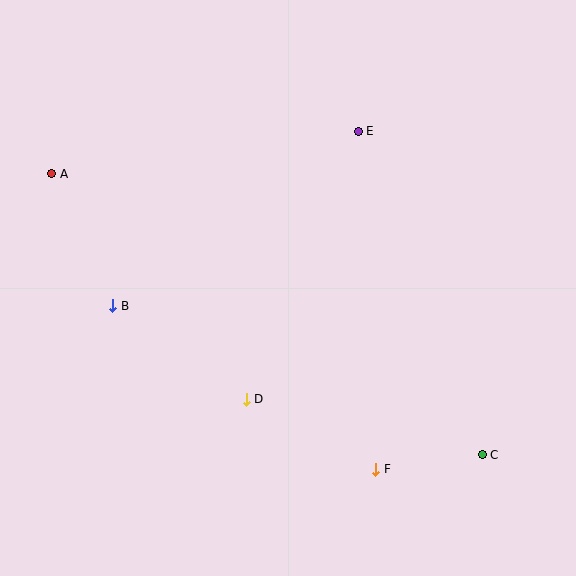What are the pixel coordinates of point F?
Point F is at (376, 469).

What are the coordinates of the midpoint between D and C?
The midpoint between D and C is at (364, 427).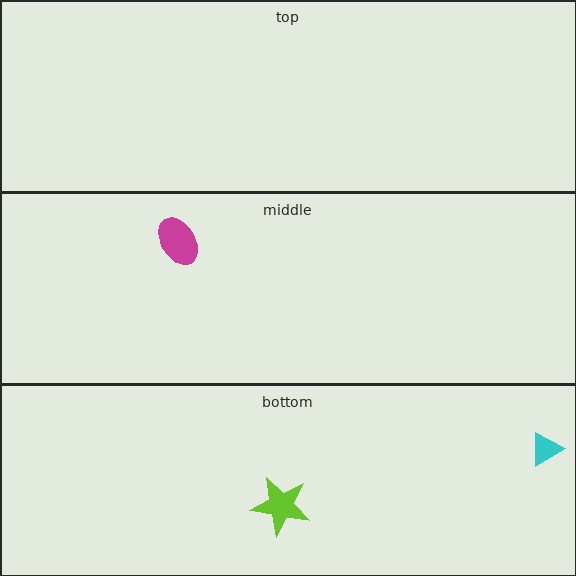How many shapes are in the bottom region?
2.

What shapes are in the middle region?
The magenta ellipse.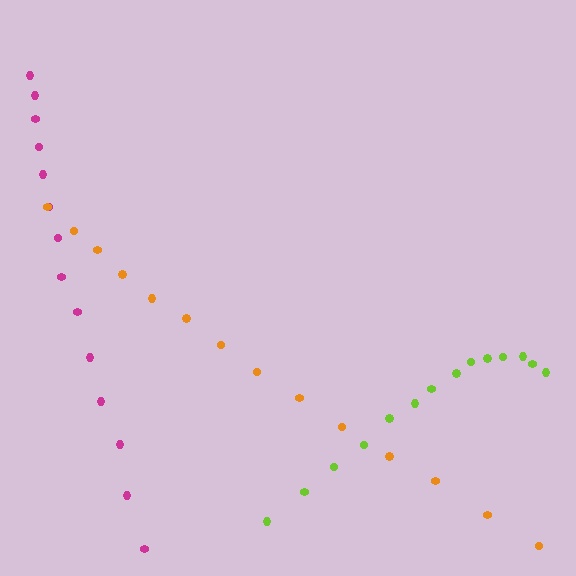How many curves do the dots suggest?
There are 3 distinct paths.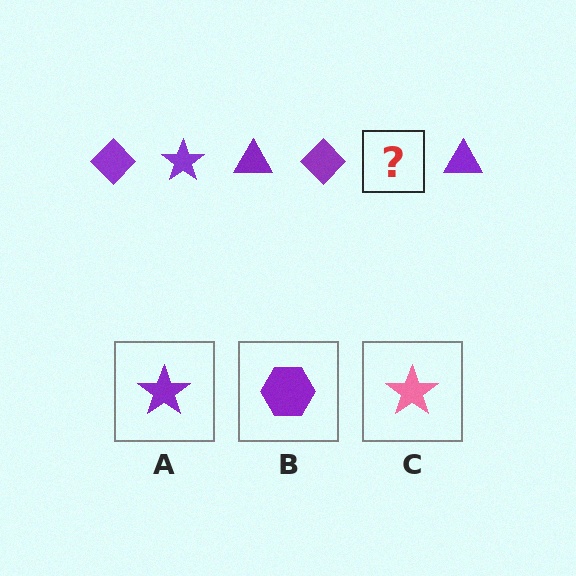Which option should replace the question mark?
Option A.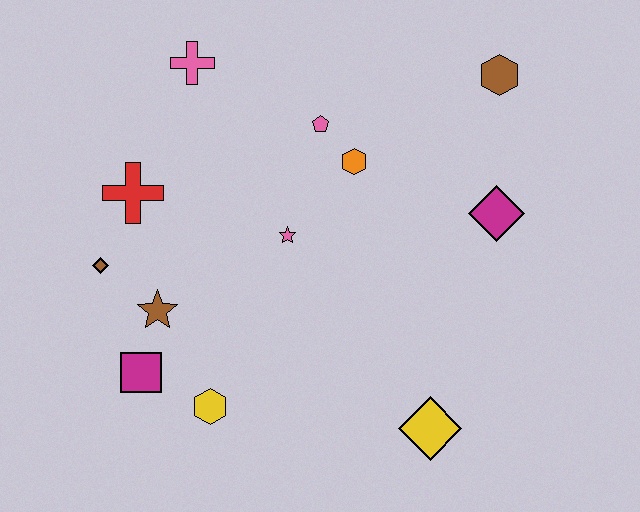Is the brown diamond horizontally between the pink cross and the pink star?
No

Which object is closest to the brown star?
The magenta square is closest to the brown star.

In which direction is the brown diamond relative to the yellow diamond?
The brown diamond is to the left of the yellow diamond.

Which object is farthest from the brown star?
The brown hexagon is farthest from the brown star.